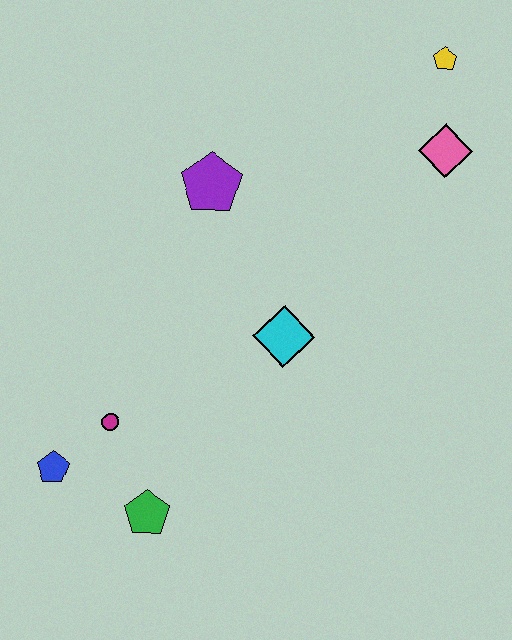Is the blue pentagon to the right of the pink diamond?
No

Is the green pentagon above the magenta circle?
No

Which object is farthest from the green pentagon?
The yellow pentagon is farthest from the green pentagon.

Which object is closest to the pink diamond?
The yellow pentagon is closest to the pink diamond.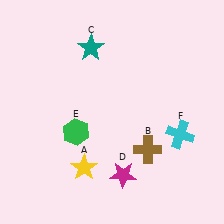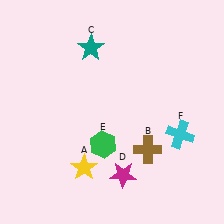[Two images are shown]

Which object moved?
The green hexagon (E) moved right.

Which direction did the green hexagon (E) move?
The green hexagon (E) moved right.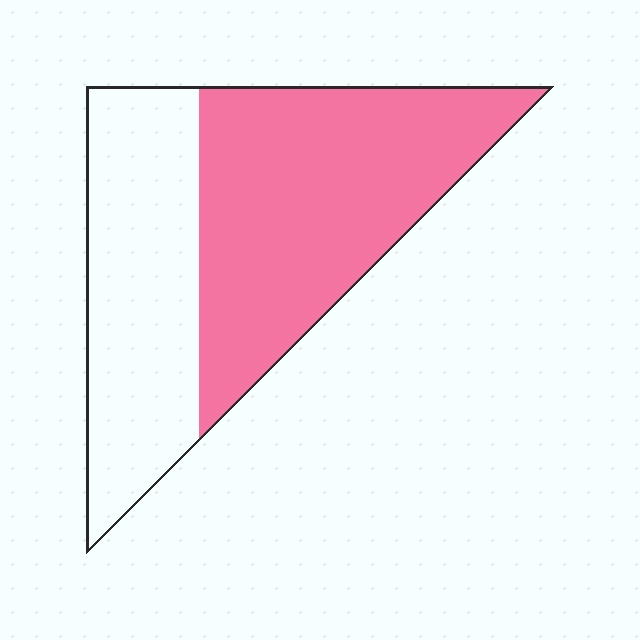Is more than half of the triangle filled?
Yes.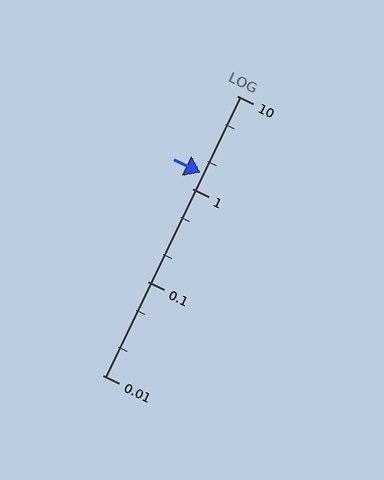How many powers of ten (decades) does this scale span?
The scale spans 3 decades, from 0.01 to 10.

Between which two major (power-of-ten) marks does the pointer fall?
The pointer is between 1 and 10.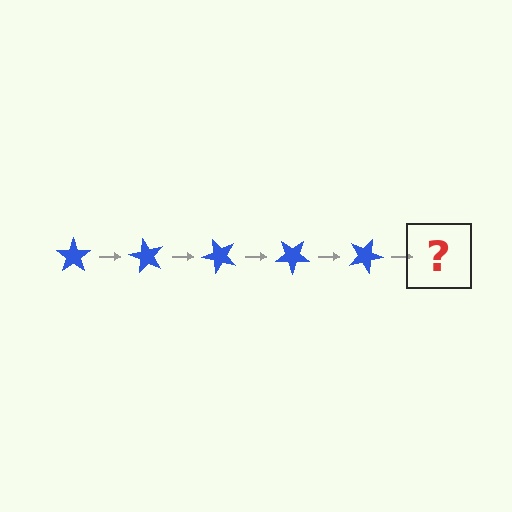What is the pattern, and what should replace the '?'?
The pattern is that the star rotates 60 degrees each step. The '?' should be a blue star rotated 300 degrees.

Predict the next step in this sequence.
The next step is a blue star rotated 300 degrees.